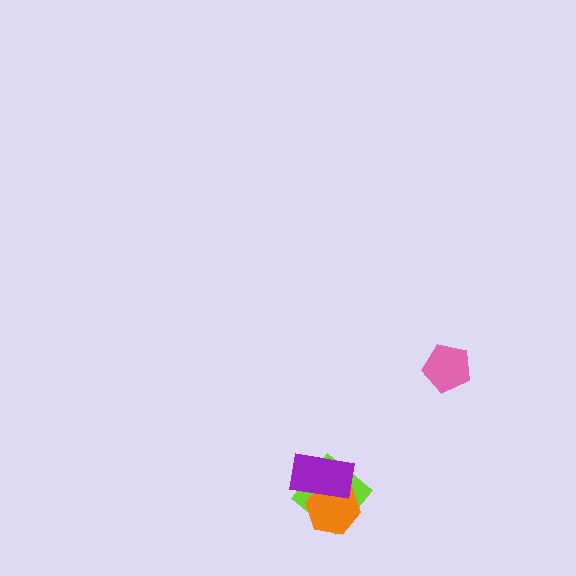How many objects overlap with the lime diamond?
2 objects overlap with the lime diamond.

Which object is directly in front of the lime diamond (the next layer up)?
The orange hexagon is directly in front of the lime diamond.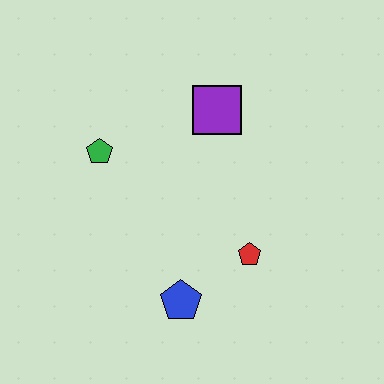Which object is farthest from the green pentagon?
The red pentagon is farthest from the green pentagon.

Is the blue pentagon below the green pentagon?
Yes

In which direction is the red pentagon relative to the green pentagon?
The red pentagon is to the right of the green pentagon.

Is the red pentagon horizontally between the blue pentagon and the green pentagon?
No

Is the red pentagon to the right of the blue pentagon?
Yes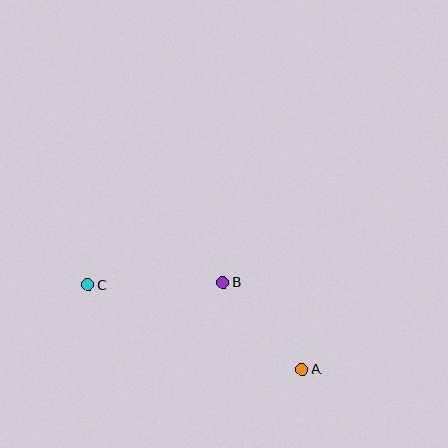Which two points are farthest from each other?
Points A and C are farthest from each other.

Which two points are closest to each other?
Points A and B are closest to each other.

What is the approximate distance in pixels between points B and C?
The distance between B and C is approximately 135 pixels.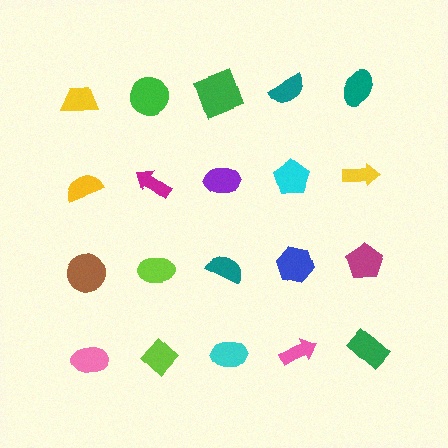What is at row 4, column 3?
A cyan ellipse.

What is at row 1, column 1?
A yellow trapezoid.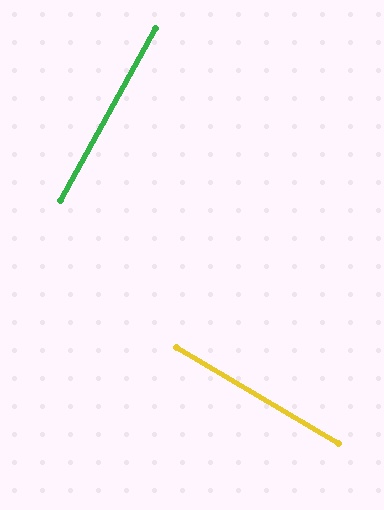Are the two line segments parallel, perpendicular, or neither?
Perpendicular — they meet at approximately 88°.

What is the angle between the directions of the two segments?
Approximately 88 degrees.